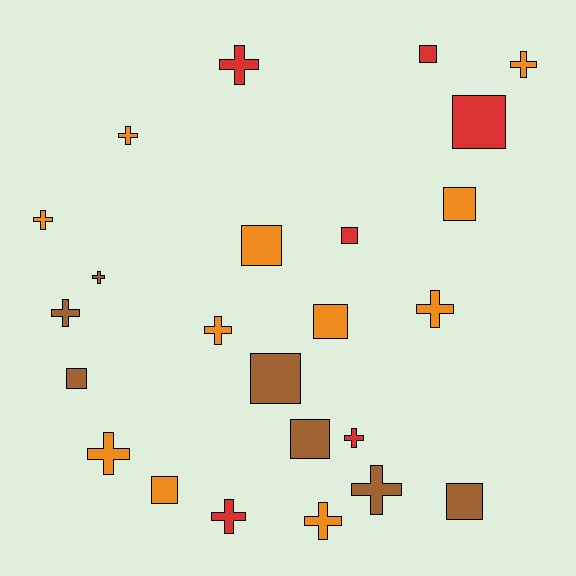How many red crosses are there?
There are 3 red crosses.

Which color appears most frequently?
Orange, with 11 objects.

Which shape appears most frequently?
Cross, with 13 objects.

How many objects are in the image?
There are 24 objects.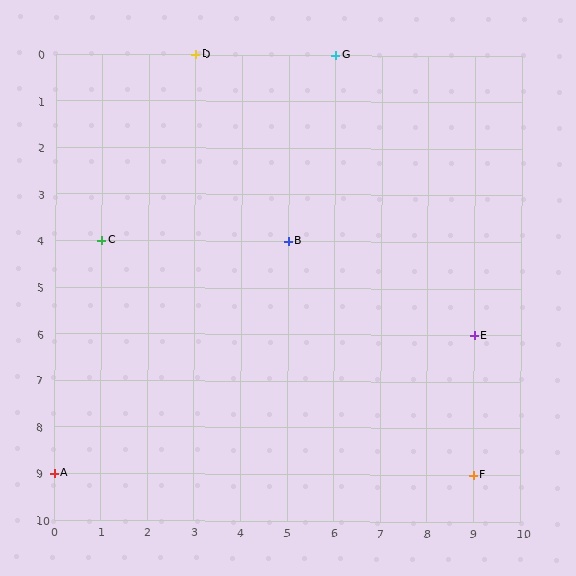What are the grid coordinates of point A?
Point A is at grid coordinates (0, 9).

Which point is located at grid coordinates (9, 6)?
Point E is at (9, 6).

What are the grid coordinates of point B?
Point B is at grid coordinates (5, 4).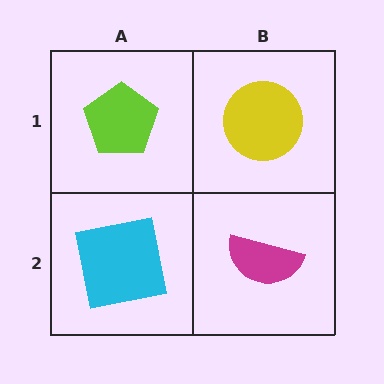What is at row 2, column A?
A cyan square.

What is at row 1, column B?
A yellow circle.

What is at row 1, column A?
A lime pentagon.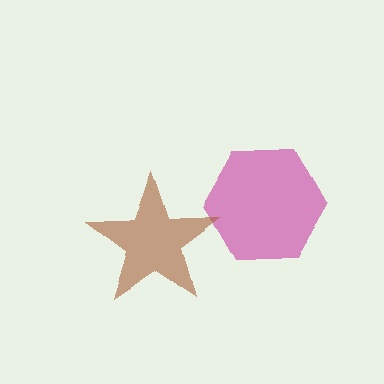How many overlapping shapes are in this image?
There are 2 overlapping shapes in the image.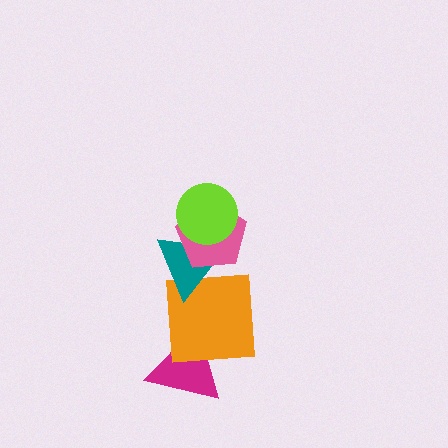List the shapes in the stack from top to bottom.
From top to bottom: the lime circle, the pink pentagon, the teal triangle, the orange square, the magenta triangle.